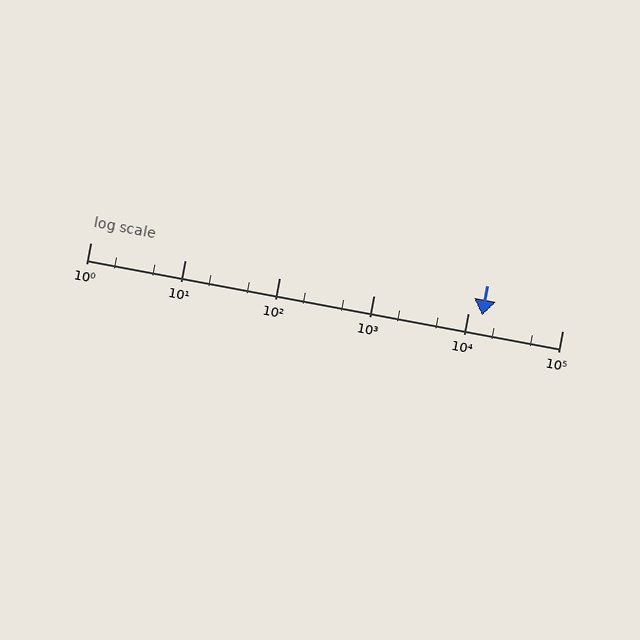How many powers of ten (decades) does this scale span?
The scale spans 5 decades, from 1 to 100000.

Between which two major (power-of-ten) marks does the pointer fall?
The pointer is between 10000 and 100000.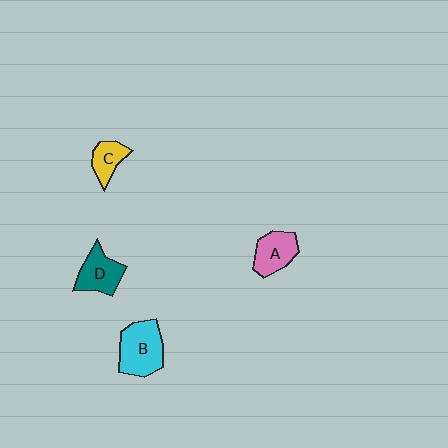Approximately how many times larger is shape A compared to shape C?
Approximately 1.4 times.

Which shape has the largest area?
Shape B (cyan).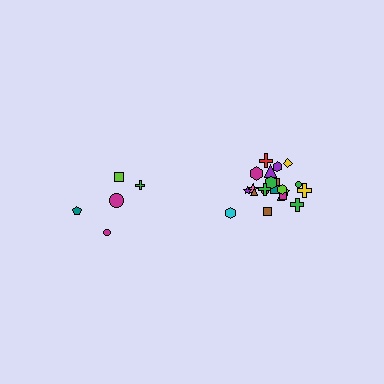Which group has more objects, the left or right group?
The right group.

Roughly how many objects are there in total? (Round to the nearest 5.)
Roughly 25 objects in total.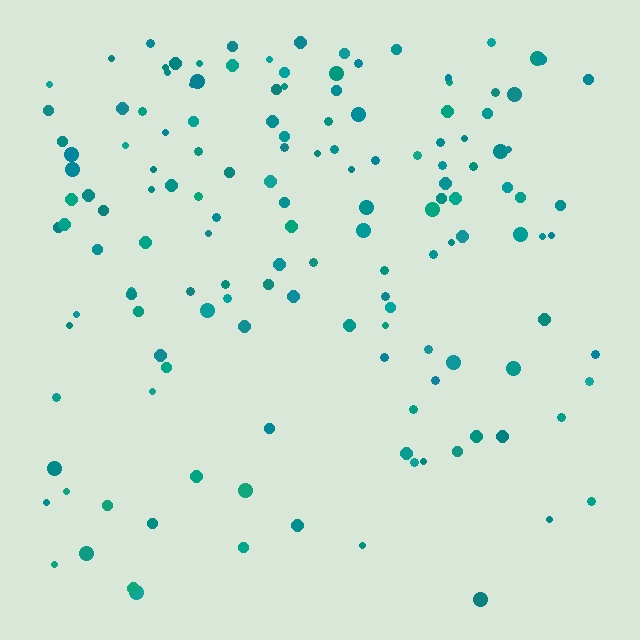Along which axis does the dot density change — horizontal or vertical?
Vertical.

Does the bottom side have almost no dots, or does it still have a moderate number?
Still a moderate number, just noticeably fewer than the top.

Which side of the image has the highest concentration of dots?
The top.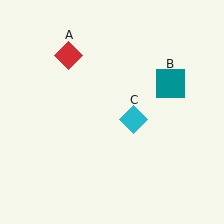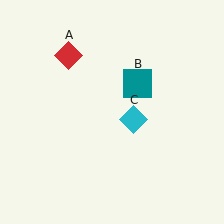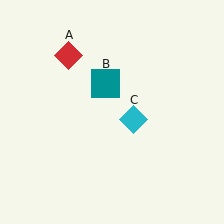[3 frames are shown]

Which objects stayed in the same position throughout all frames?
Red diamond (object A) and cyan diamond (object C) remained stationary.